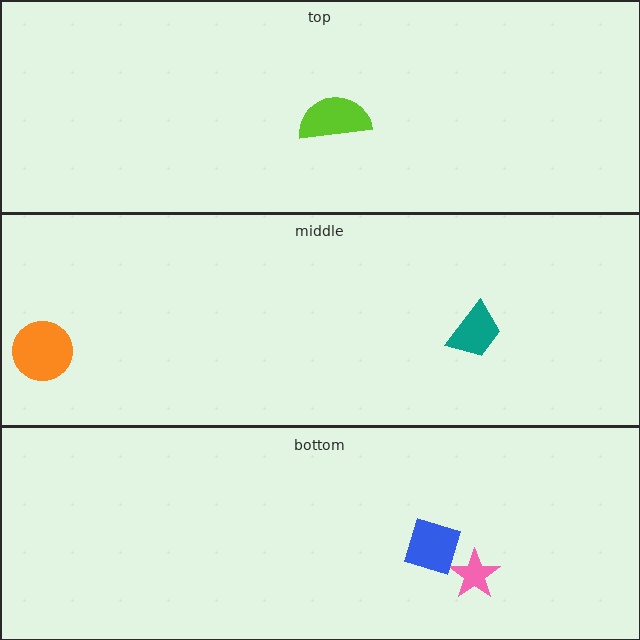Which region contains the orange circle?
The middle region.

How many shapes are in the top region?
1.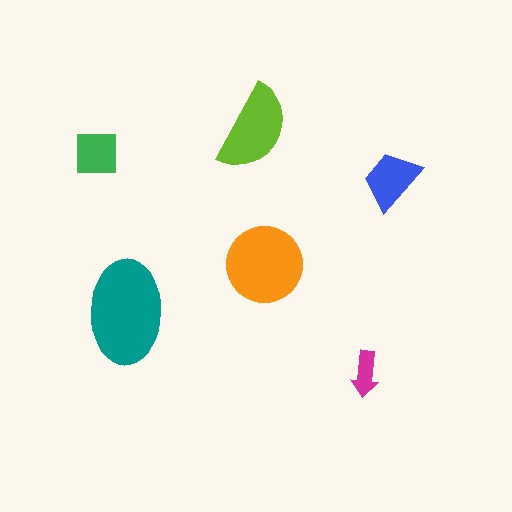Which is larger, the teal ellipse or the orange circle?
The teal ellipse.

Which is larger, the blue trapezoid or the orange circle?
The orange circle.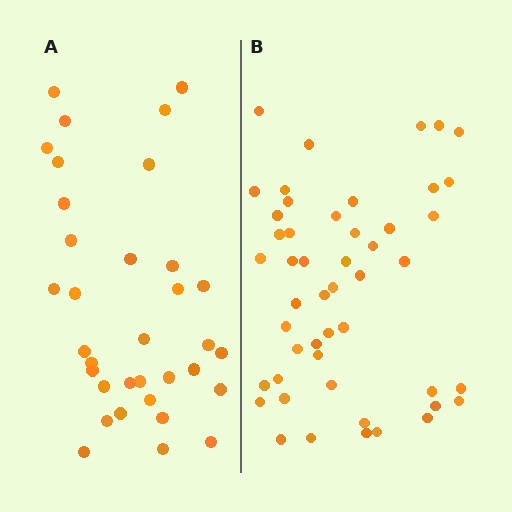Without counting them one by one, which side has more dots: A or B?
Region B (the right region) has more dots.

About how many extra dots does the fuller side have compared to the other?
Region B has approximately 15 more dots than region A.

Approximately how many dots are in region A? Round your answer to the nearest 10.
About 30 dots. (The exact count is 34, which rounds to 30.)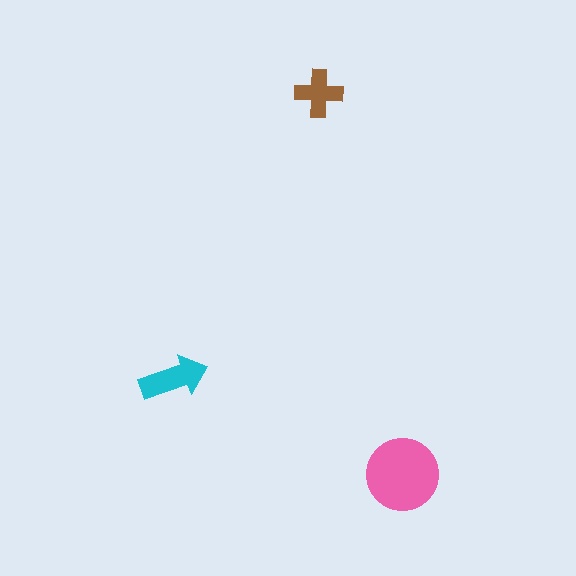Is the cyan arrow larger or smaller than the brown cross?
Larger.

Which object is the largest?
The pink circle.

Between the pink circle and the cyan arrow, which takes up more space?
The pink circle.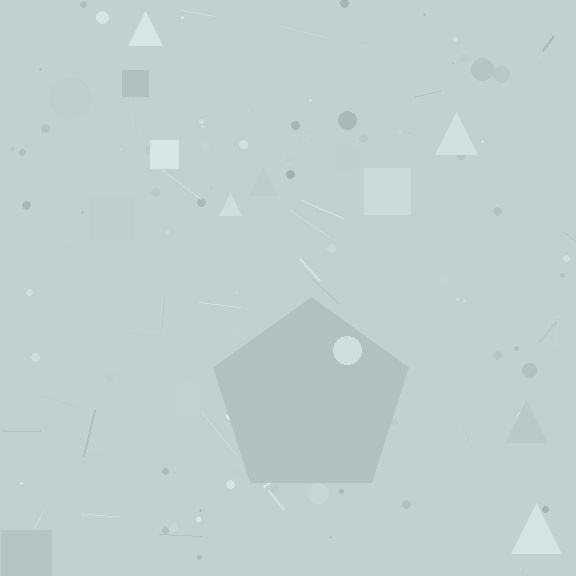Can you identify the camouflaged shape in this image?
The camouflaged shape is a pentagon.